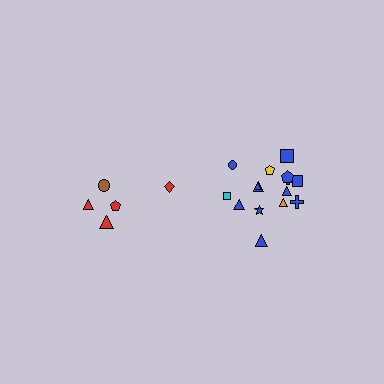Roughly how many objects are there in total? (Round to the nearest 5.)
Roughly 20 objects in total.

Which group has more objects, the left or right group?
The right group.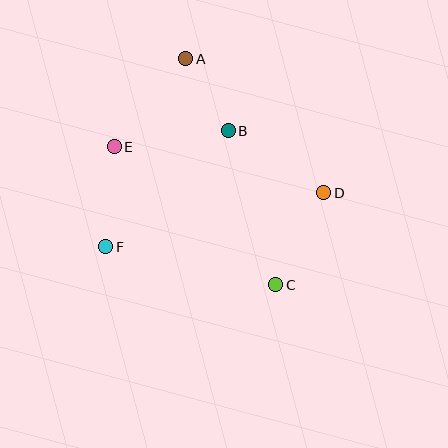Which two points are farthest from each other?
Points A and C are farthest from each other.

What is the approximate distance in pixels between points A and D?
The distance between A and D is approximately 192 pixels.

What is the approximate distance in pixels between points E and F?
The distance between E and F is approximately 100 pixels.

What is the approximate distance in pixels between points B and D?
The distance between B and D is approximately 114 pixels.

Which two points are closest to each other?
Points A and B are closest to each other.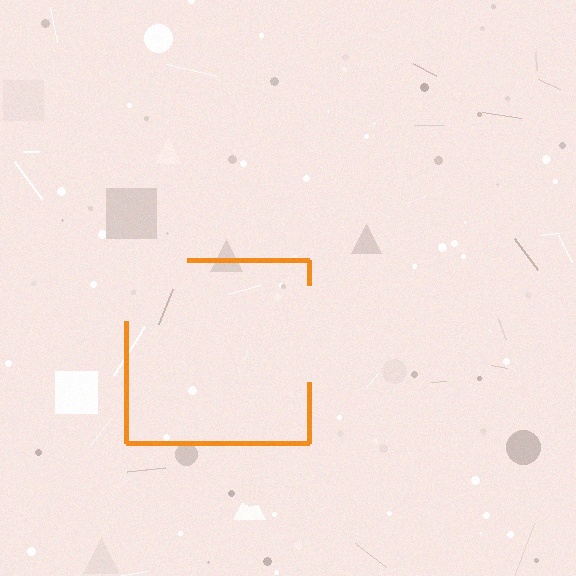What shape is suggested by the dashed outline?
The dashed outline suggests a square.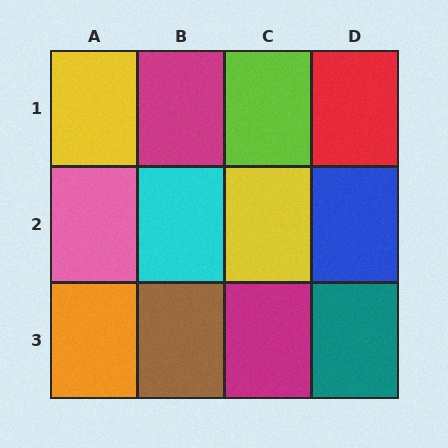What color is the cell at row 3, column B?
Brown.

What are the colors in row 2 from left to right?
Pink, cyan, yellow, blue.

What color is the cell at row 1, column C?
Lime.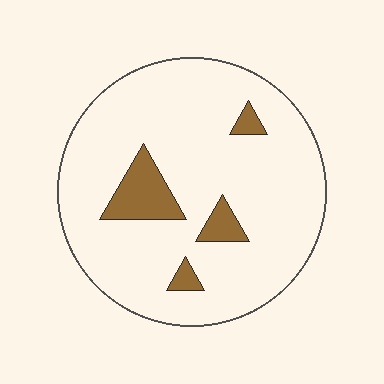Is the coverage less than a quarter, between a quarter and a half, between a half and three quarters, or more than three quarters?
Less than a quarter.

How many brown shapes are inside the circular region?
4.